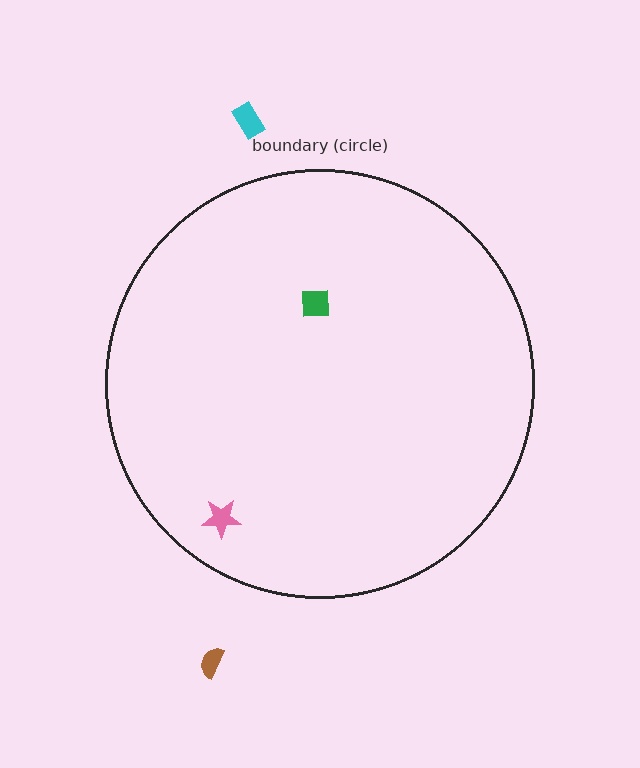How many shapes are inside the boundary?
2 inside, 2 outside.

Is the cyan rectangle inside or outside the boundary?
Outside.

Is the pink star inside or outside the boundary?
Inside.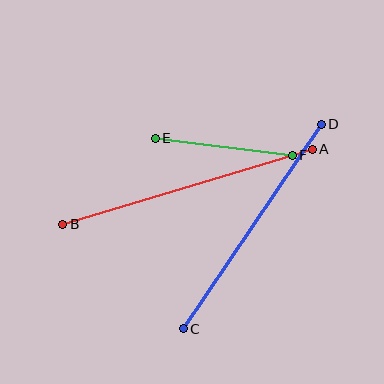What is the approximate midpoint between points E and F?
The midpoint is at approximately (224, 147) pixels.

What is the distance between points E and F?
The distance is approximately 138 pixels.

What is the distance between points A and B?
The distance is approximately 261 pixels.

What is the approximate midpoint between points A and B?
The midpoint is at approximately (187, 187) pixels.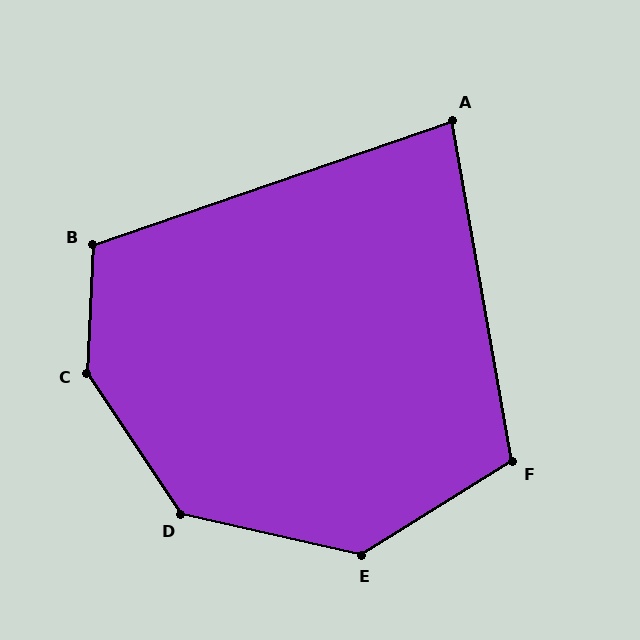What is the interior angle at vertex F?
Approximately 112 degrees (obtuse).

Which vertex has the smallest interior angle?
A, at approximately 81 degrees.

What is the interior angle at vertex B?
Approximately 112 degrees (obtuse).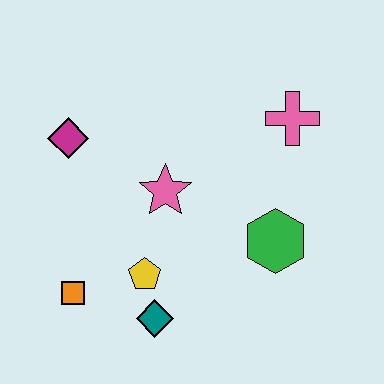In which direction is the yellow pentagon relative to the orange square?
The yellow pentagon is to the right of the orange square.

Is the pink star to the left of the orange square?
No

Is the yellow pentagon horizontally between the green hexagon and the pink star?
No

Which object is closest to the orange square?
The yellow pentagon is closest to the orange square.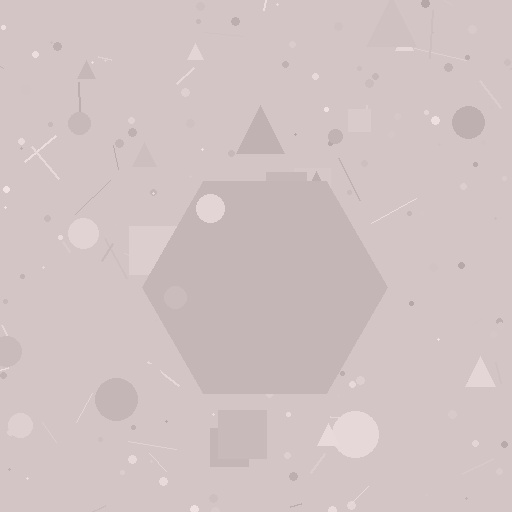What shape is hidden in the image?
A hexagon is hidden in the image.